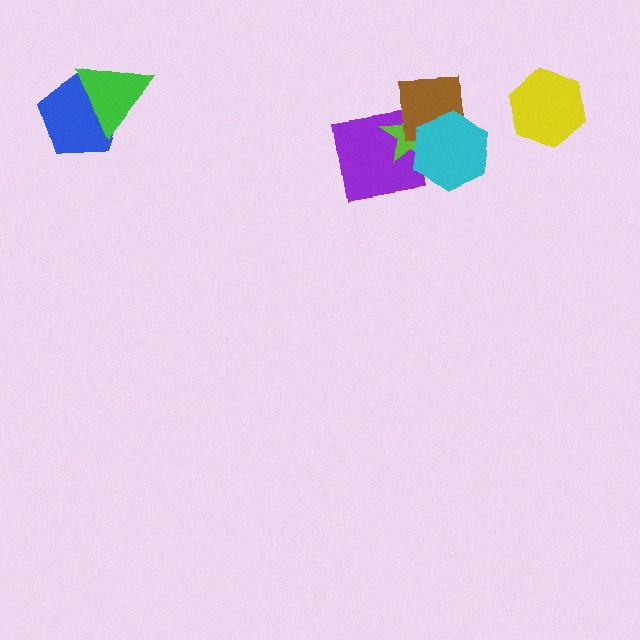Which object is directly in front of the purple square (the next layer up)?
The lime star is directly in front of the purple square.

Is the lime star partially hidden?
Yes, it is partially covered by another shape.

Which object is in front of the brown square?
The cyan hexagon is in front of the brown square.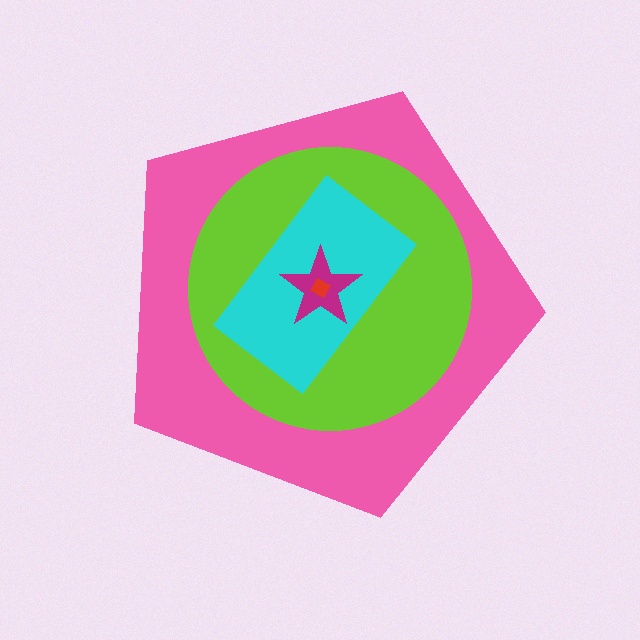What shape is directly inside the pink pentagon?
The lime circle.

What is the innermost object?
The red diamond.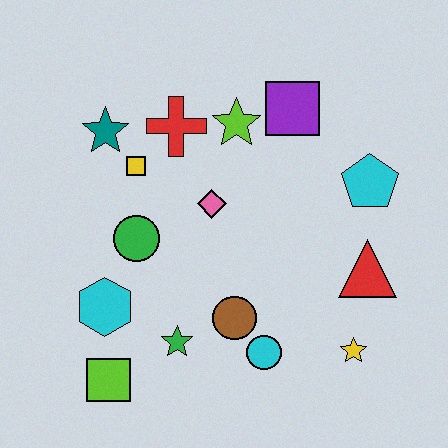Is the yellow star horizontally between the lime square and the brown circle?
No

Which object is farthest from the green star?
The purple square is farthest from the green star.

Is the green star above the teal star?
No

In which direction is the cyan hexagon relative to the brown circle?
The cyan hexagon is to the left of the brown circle.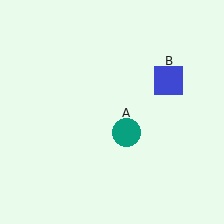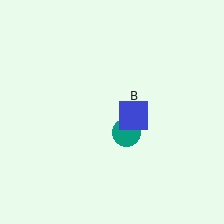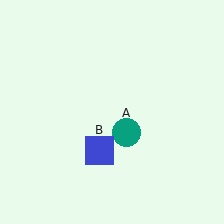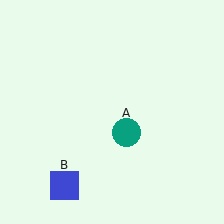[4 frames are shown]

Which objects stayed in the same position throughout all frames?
Teal circle (object A) remained stationary.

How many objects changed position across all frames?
1 object changed position: blue square (object B).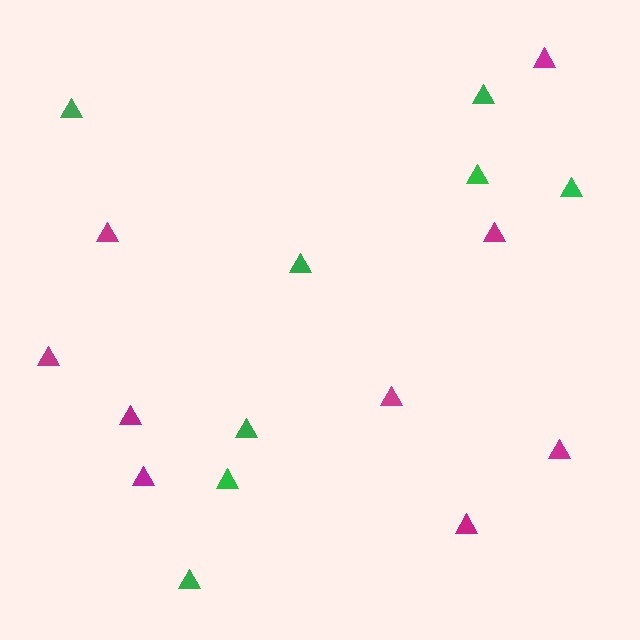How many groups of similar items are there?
There are 2 groups: one group of green triangles (8) and one group of magenta triangles (9).